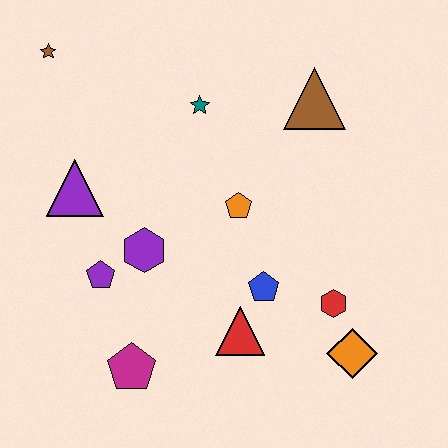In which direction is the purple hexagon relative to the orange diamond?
The purple hexagon is to the left of the orange diamond.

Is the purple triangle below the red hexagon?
No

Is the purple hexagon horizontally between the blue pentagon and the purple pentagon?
Yes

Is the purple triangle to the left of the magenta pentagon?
Yes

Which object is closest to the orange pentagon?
The blue pentagon is closest to the orange pentagon.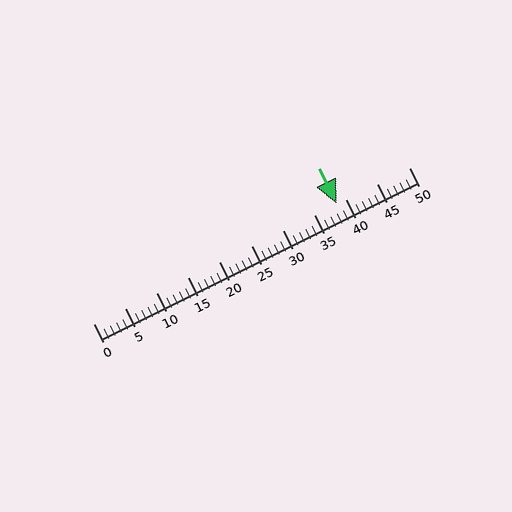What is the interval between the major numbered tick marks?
The major tick marks are spaced 5 units apart.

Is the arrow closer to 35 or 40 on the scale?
The arrow is closer to 40.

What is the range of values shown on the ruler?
The ruler shows values from 0 to 50.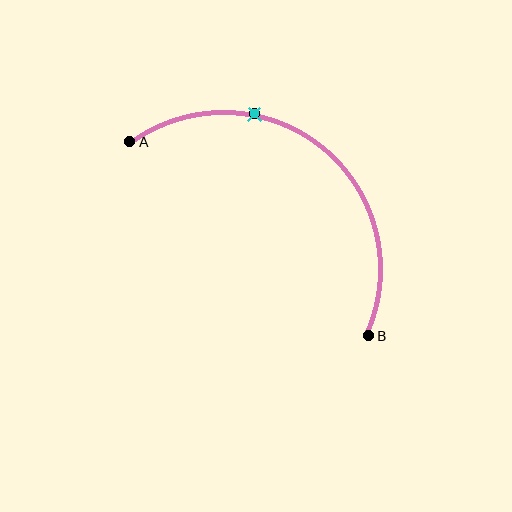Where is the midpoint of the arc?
The arc midpoint is the point on the curve farthest from the straight line joining A and B. It sits above and to the right of that line.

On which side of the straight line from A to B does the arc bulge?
The arc bulges above and to the right of the straight line connecting A and B.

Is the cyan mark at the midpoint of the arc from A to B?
No. The cyan mark lies on the arc but is closer to endpoint A. The arc midpoint would be at the point on the curve equidistant along the arc from both A and B.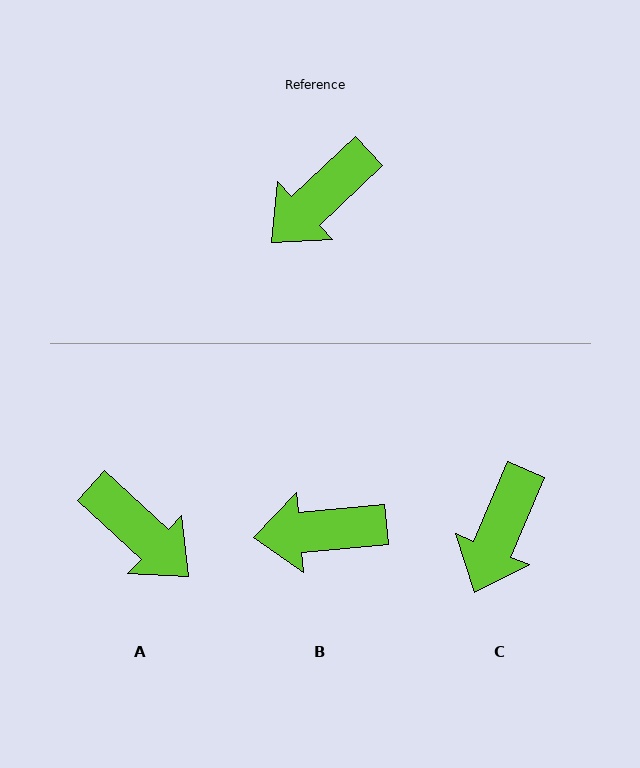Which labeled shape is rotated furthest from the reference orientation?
A, about 94 degrees away.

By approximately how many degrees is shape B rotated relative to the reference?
Approximately 38 degrees clockwise.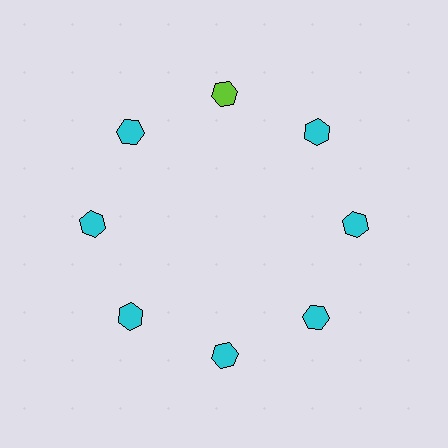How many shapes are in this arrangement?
There are 8 shapes arranged in a ring pattern.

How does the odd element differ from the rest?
It has a different color: lime instead of cyan.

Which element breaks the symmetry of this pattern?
The lime hexagon at roughly the 12 o'clock position breaks the symmetry. All other shapes are cyan hexagons.